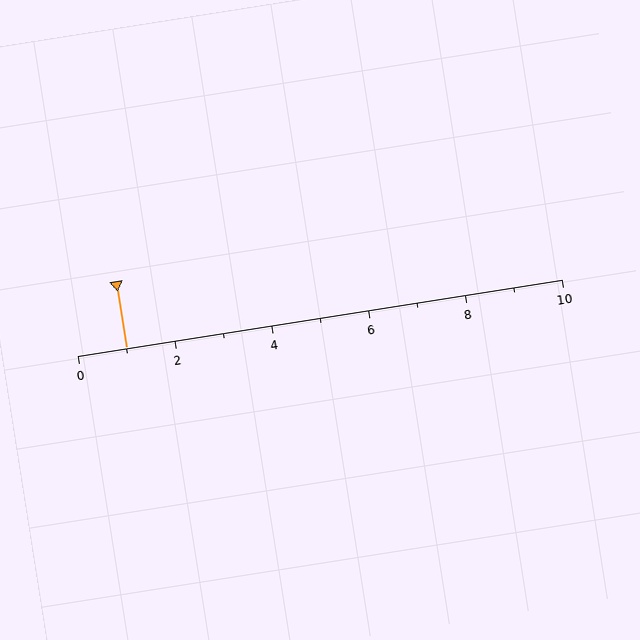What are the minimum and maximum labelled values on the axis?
The axis runs from 0 to 10.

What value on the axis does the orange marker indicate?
The marker indicates approximately 1.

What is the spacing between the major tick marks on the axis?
The major ticks are spaced 2 apart.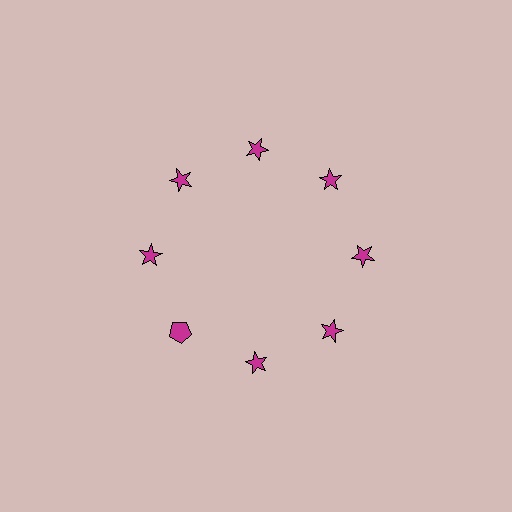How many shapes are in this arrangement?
There are 8 shapes arranged in a ring pattern.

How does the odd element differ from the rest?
It has a different shape: pentagon instead of star.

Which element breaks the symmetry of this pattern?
The magenta pentagon at roughly the 8 o'clock position breaks the symmetry. All other shapes are magenta stars.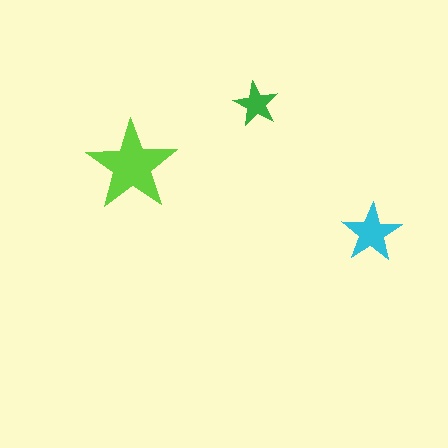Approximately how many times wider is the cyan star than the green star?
About 1.5 times wider.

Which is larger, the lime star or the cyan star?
The lime one.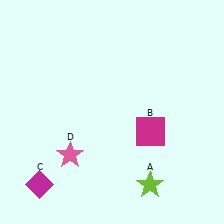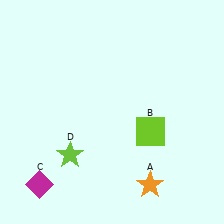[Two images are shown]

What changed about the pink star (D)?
In Image 1, D is pink. In Image 2, it changed to lime.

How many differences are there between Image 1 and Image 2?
There are 3 differences between the two images.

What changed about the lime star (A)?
In Image 1, A is lime. In Image 2, it changed to orange.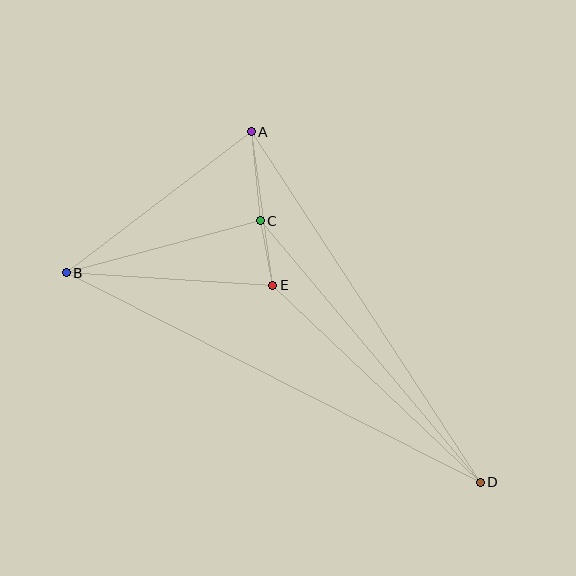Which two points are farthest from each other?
Points B and D are farthest from each other.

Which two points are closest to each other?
Points C and E are closest to each other.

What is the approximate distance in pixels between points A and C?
The distance between A and C is approximately 89 pixels.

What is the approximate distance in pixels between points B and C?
The distance between B and C is approximately 201 pixels.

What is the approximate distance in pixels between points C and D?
The distance between C and D is approximately 342 pixels.